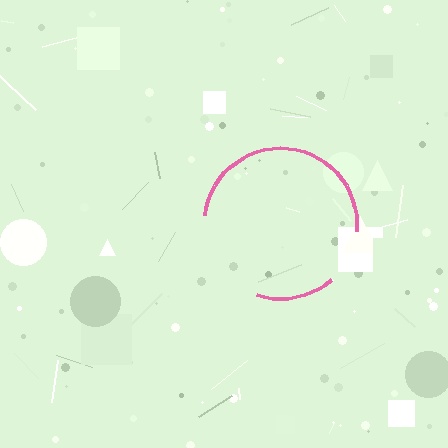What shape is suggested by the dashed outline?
The dashed outline suggests a circle.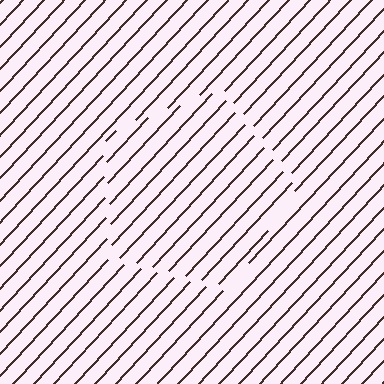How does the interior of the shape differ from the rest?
The interior of the shape contains the same grating, shifted by half a period — the contour is defined by the phase discontinuity where line-ends from the inner and outer gratings abut.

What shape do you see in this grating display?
An illusory pentagon. The interior of the shape contains the same grating, shifted by half a period — the contour is defined by the phase discontinuity where line-ends from the inner and outer gratings abut.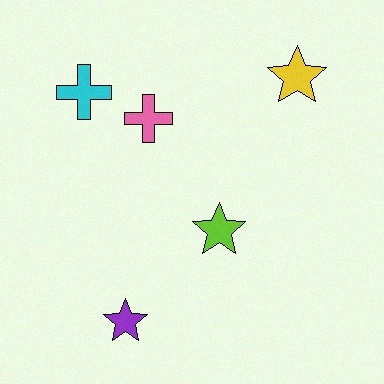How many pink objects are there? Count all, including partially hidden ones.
There is 1 pink object.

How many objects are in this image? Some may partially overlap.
There are 5 objects.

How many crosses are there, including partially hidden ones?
There are 2 crosses.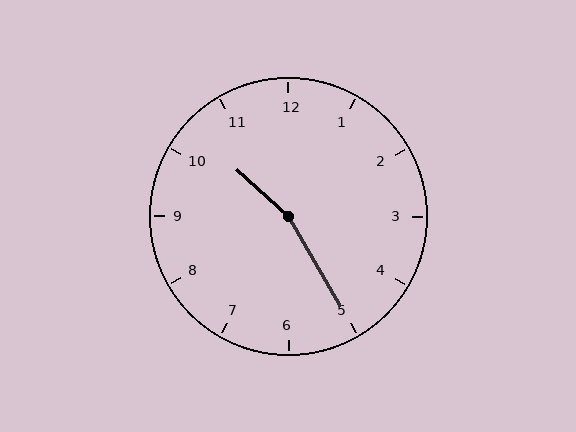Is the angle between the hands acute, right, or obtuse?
It is obtuse.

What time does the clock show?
10:25.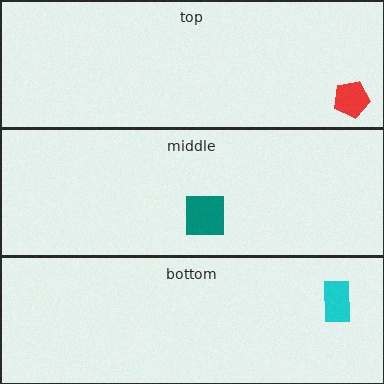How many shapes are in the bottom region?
1.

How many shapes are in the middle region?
1.